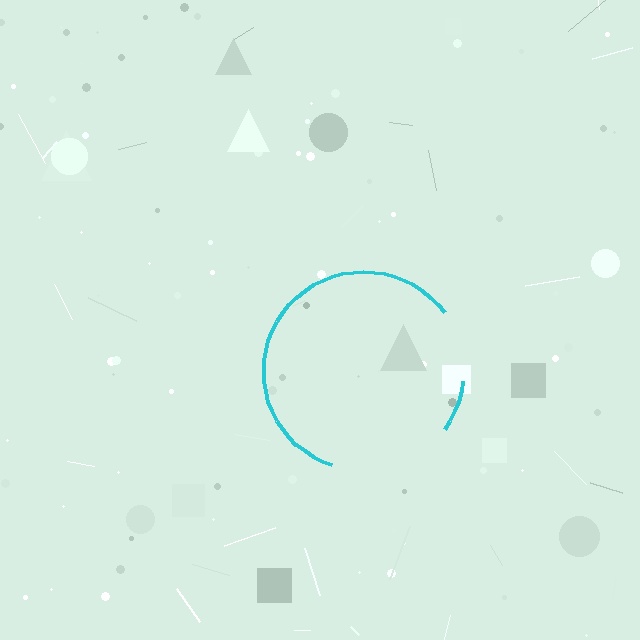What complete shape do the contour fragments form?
The contour fragments form a circle.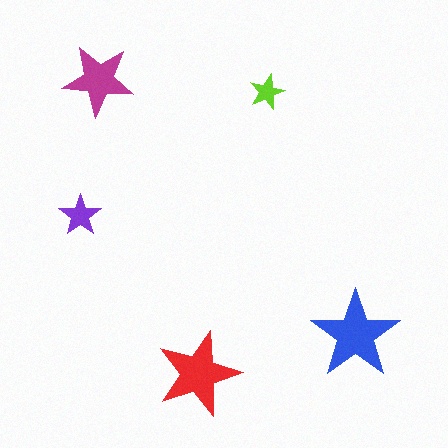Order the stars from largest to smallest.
the blue one, the red one, the magenta one, the purple one, the lime one.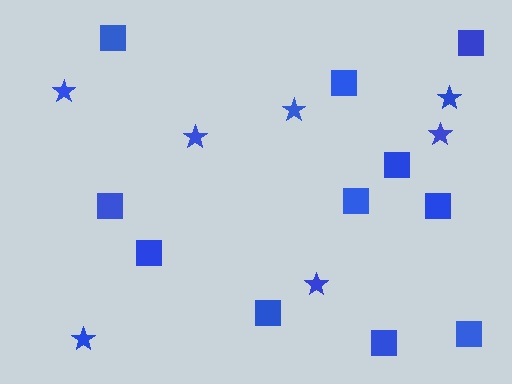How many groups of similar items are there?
There are 2 groups: one group of stars (7) and one group of squares (11).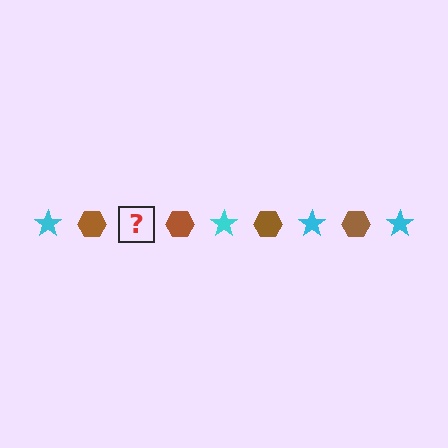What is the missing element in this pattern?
The missing element is a cyan star.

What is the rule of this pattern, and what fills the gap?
The rule is that the pattern alternates between cyan star and brown hexagon. The gap should be filled with a cyan star.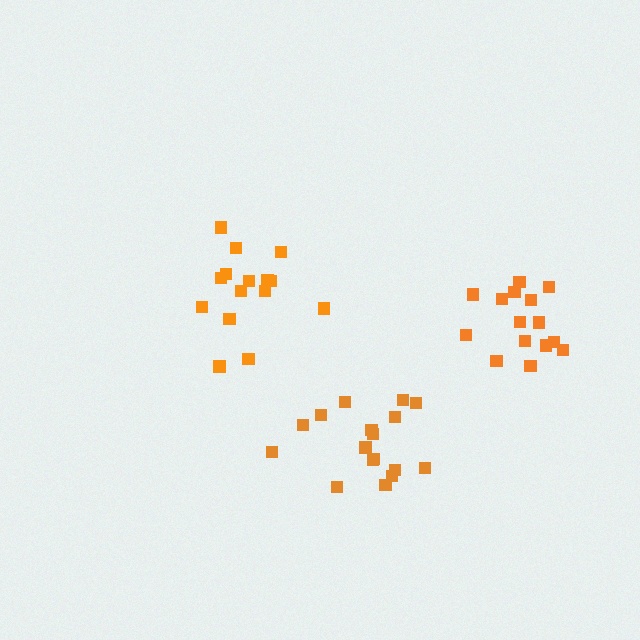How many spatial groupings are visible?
There are 3 spatial groupings.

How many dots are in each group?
Group 1: 15 dots, Group 2: 15 dots, Group 3: 17 dots (47 total).